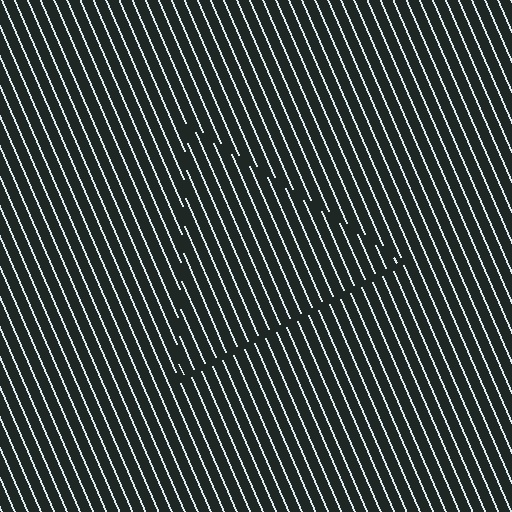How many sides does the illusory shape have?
3 sides — the line-ends trace a triangle.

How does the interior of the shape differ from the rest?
The interior of the shape contains the same grating, shifted by half a period — the contour is defined by the phase discontinuity where line-ends from the inner and outer gratings abut.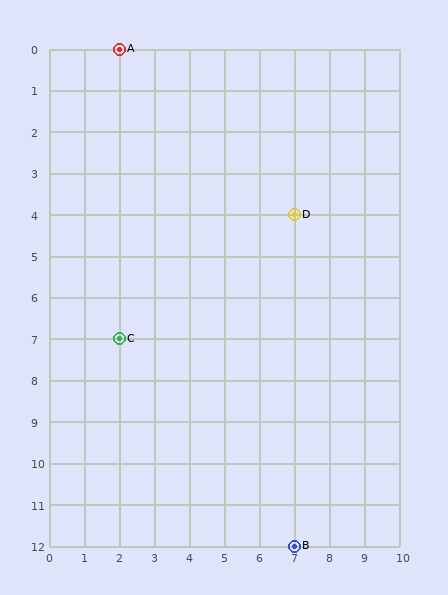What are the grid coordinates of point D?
Point D is at grid coordinates (7, 4).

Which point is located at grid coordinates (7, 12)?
Point B is at (7, 12).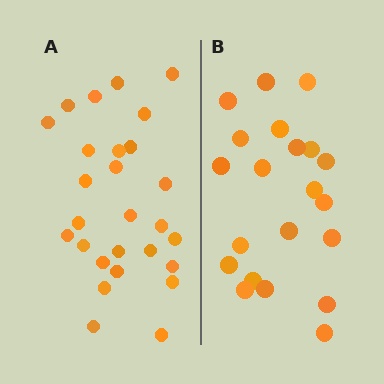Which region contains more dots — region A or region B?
Region A (the left region) has more dots.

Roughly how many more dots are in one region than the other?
Region A has about 6 more dots than region B.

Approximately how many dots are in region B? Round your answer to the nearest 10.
About 20 dots. (The exact count is 21, which rounds to 20.)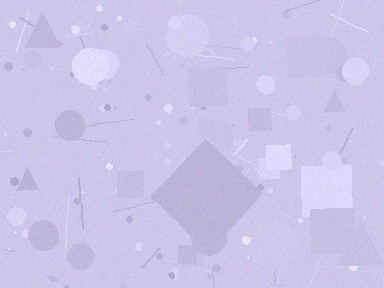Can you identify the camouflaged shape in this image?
The camouflaged shape is a diamond.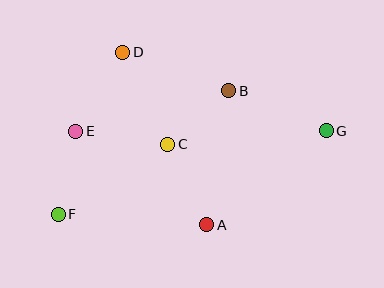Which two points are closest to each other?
Points B and C are closest to each other.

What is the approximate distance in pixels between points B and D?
The distance between B and D is approximately 113 pixels.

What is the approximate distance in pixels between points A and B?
The distance between A and B is approximately 136 pixels.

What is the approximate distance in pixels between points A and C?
The distance between A and C is approximately 90 pixels.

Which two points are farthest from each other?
Points F and G are farthest from each other.